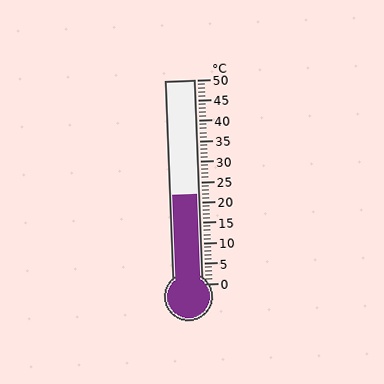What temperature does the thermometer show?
The thermometer shows approximately 22°C.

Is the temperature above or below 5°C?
The temperature is above 5°C.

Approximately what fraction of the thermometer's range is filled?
The thermometer is filled to approximately 45% of its range.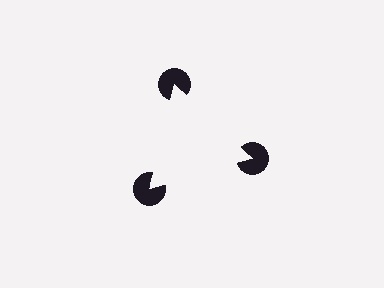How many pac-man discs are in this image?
There are 3 — one at each vertex of the illusory triangle.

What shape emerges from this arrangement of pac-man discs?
An illusory triangle — its edges are inferred from the aligned wedge cuts in the pac-man discs, not physically drawn.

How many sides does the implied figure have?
3 sides.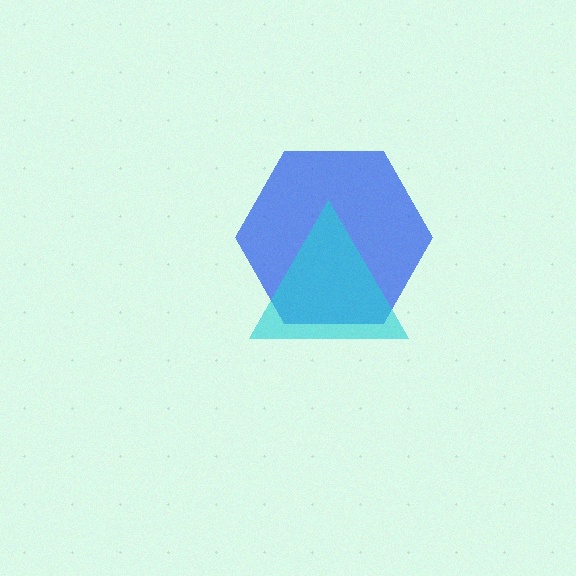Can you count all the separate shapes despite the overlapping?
Yes, there are 2 separate shapes.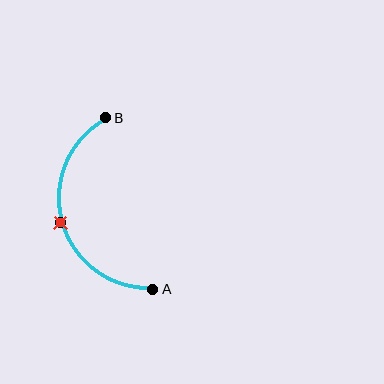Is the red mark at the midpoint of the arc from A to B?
Yes. The red mark lies on the arc at equal arc-length from both A and B — it is the arc midpoint.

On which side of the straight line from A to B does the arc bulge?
The arc bulges to the left of the straight line connecting A and B.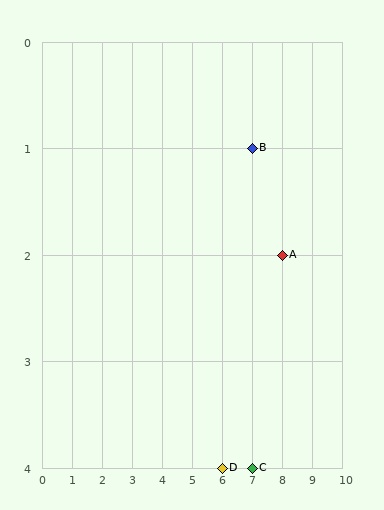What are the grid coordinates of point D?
Point D is at grid coordinates (6, 4).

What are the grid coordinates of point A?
Point A is at grid coordinates (8, 2).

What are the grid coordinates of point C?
Point C is at grid coordinates (7, 4).